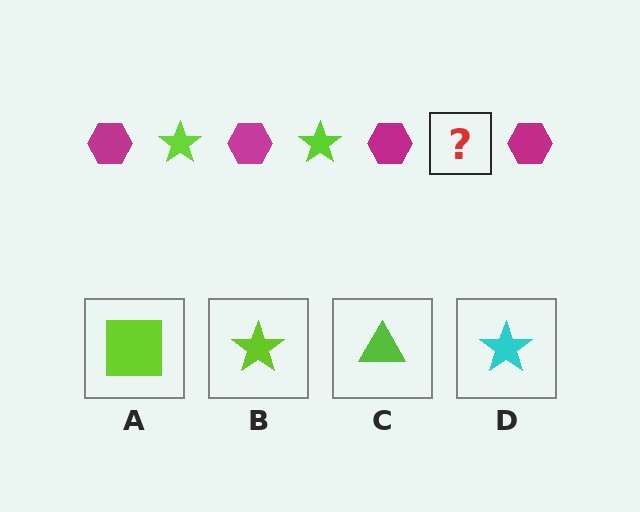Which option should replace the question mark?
Option B.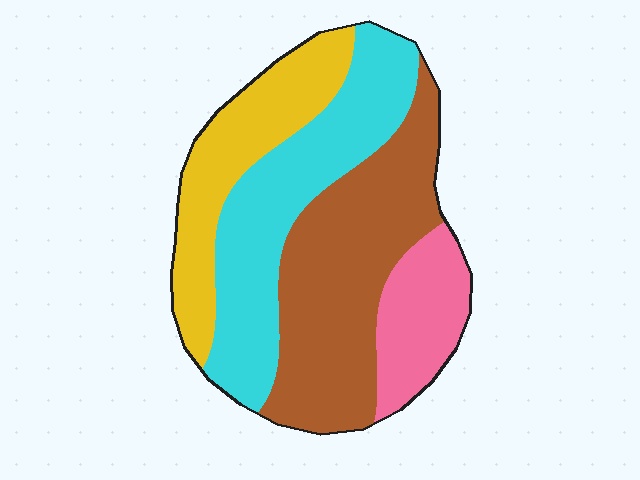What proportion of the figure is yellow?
Yellow covers roughly 20% of the figure.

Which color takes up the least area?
Pink, at roughly 15%.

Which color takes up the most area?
Brown, at roughly 35%.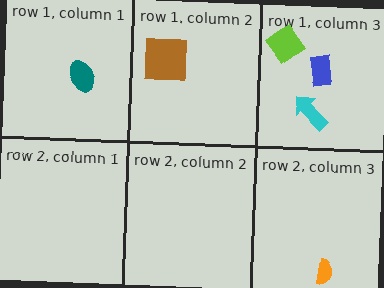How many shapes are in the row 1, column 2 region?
1.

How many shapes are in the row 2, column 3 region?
1.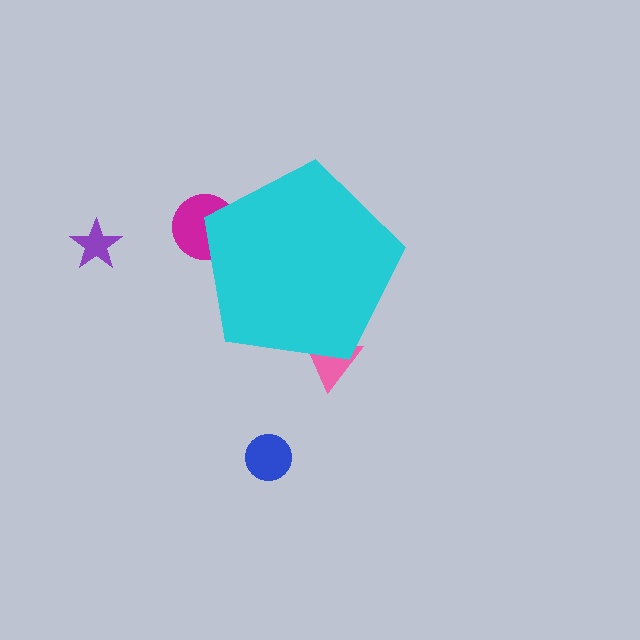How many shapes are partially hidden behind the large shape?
2 shapes are partially hidden.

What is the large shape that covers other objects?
A cyan pentagon.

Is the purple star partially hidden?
No, the purple star is fully visible.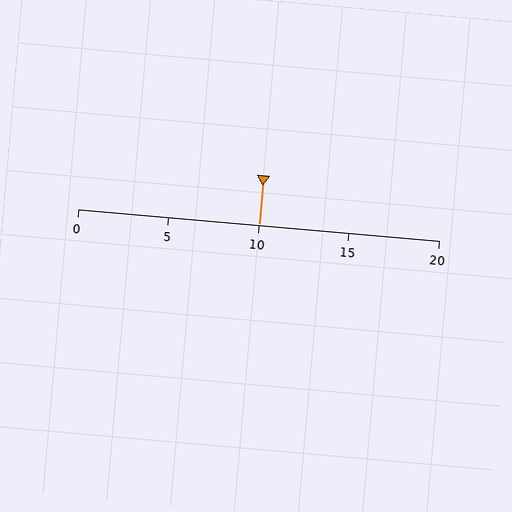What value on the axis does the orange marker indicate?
The marker indicates approximately 10.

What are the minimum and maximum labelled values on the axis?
The axis runs from 0 to 20.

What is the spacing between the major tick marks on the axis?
The major ticks are spaced 5 apart.